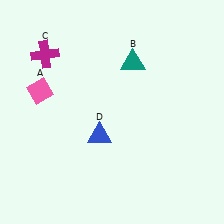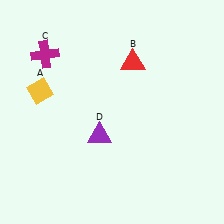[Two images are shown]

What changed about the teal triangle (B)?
In Image 1, B is teal. In Image 2, it changed to red.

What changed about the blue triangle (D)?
In Image 1, D is blue. In Image 2, it changed to purple.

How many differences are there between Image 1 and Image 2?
There are 3 differences between the two images.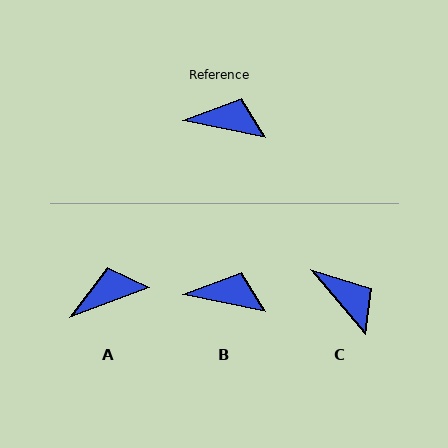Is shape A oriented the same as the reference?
No, it is off by about 33 degrees.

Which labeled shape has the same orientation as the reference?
B.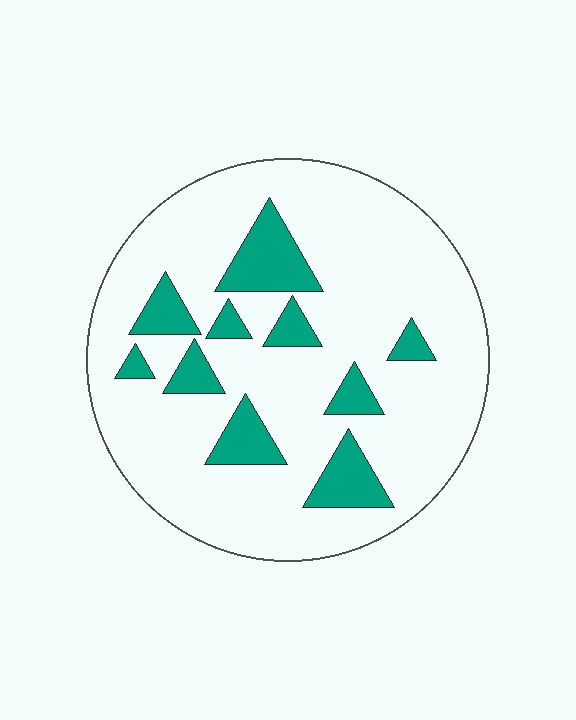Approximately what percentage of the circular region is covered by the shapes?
Approximately 20%.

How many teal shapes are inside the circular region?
10.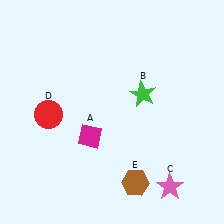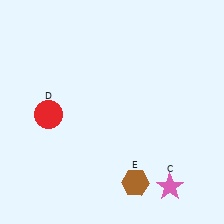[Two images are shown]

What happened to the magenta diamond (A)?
The magenta diamond (A) was removed in Image 2. It was in the bottom-left area of Image 1.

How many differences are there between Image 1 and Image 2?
There are 2 differences between the two images.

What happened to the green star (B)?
The green star (B) was removed in Image 2. It was in the top-right area of Image 1.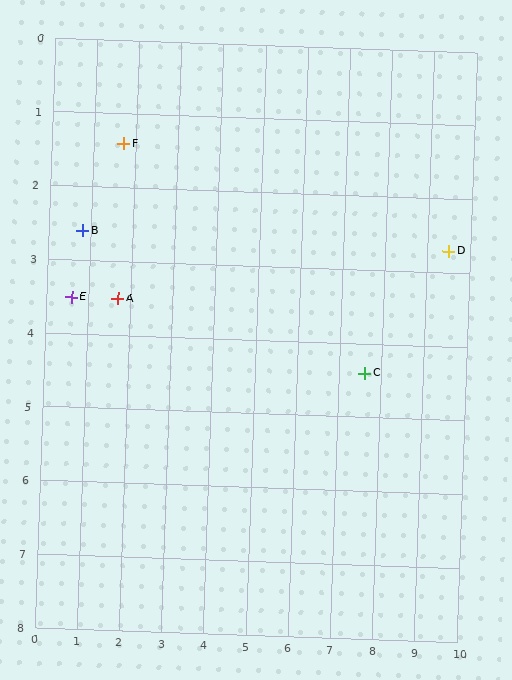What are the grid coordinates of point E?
Point E is at approximately (0.6, 3.5).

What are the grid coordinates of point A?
Point A is at approximately (1.7, 3.5).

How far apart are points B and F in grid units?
Points B and F are about 1.5 grid units apart.